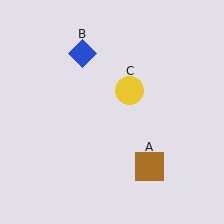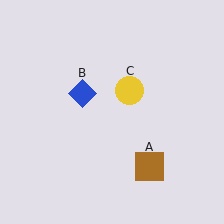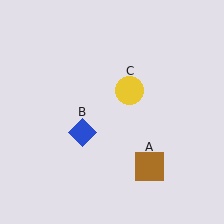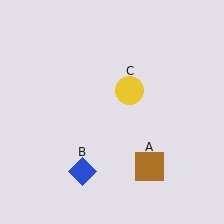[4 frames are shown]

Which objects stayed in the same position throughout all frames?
Brown square (object A) and yellow circle (object C) remained stationary.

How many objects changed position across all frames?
1 object changed position: blue diamond (object B).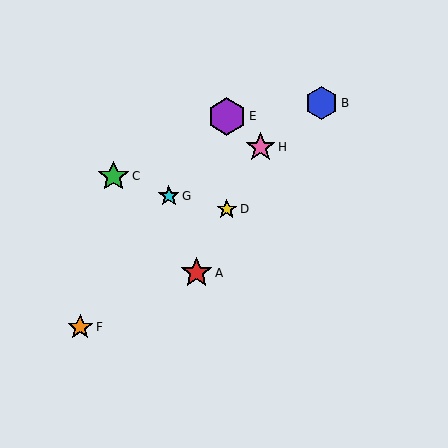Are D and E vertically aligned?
Yes, both are at x≈227.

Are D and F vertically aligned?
No, D is at x≈227 and F is at x≈80.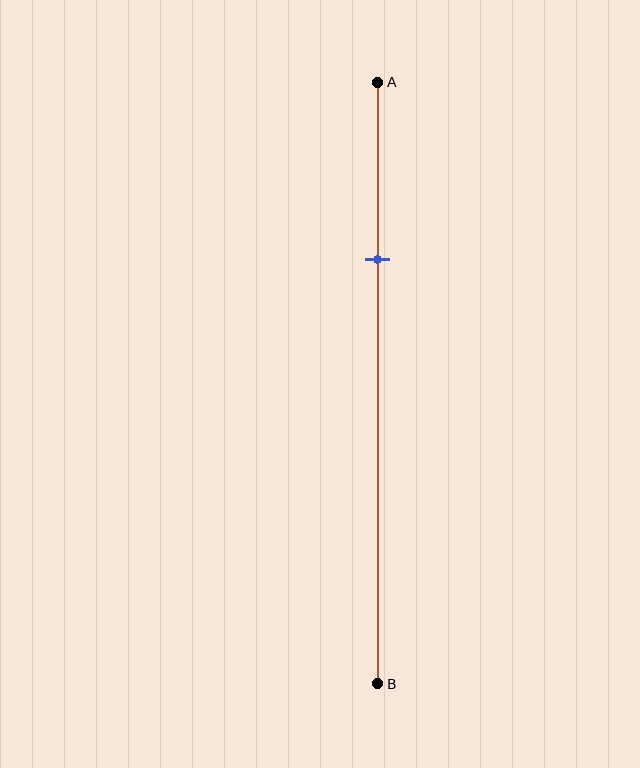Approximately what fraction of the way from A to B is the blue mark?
The blue mark is approximately 30% of the way from A to B.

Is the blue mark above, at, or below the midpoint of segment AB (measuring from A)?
The blue mark is above the midpoint of segment AB.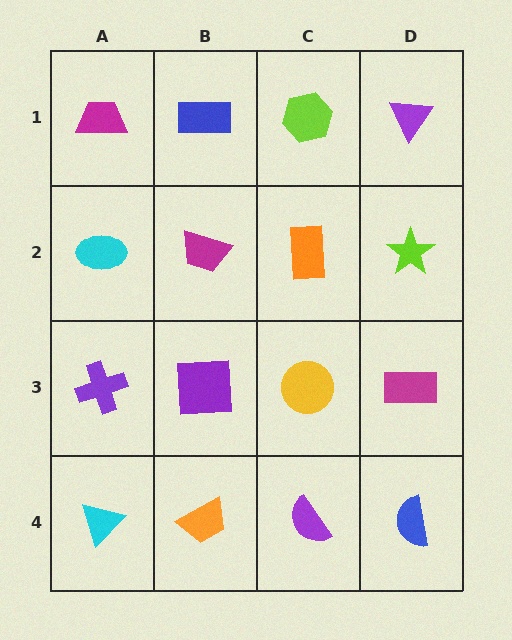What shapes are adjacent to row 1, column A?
A cyan ellipse (row 2, column A), a blue rectangle (row 1, column B).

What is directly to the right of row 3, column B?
A yellow circle.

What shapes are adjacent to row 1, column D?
A lime star (row 2, column D), a lime hexagon (row 1, column C).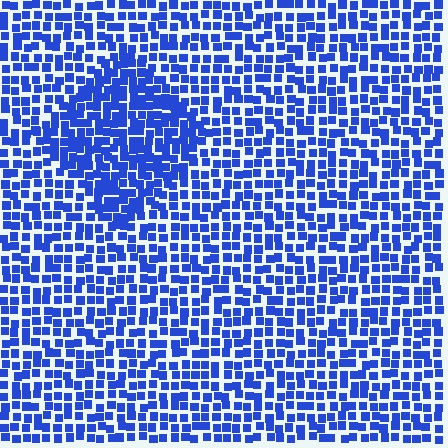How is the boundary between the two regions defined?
The boundary is defined by a change in element density (approximately 1.5x ratio). All elements are the same color, size, and shape.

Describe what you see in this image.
The image contains small blue elements arranged at two different densities. A diamond-shaped region is visible where the elements are more densely packed than the surrounding area.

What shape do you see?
I see a diamond.